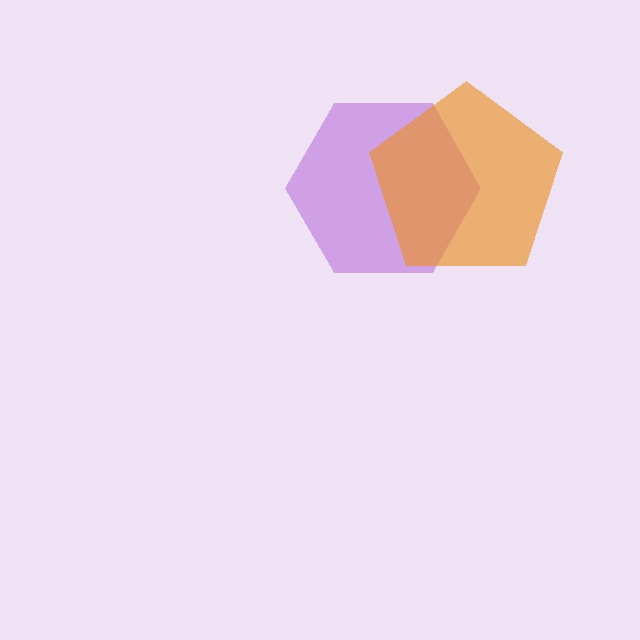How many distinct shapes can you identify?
There are 2 distinct shapes: a purple hexagon, an orange pentagon.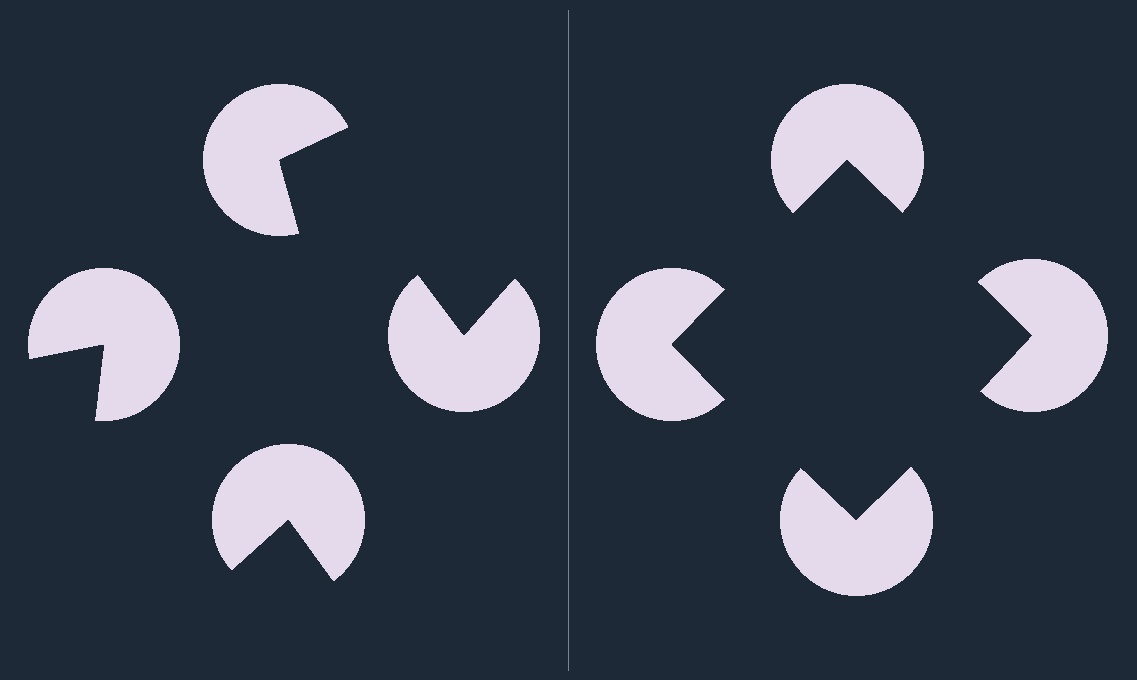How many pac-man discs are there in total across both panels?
8 — 4 on each side.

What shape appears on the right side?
An illusory square.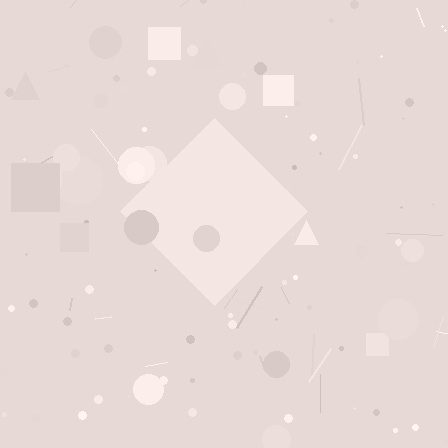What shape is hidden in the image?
A diamond is hidden in the image.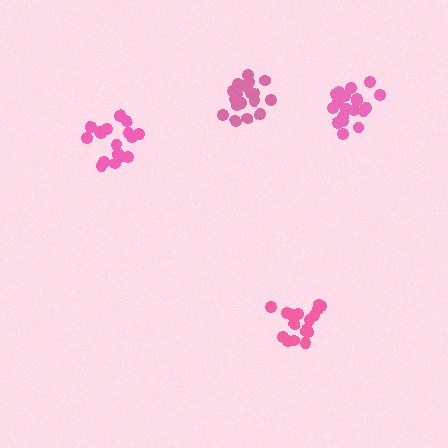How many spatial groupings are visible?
There are 4 spatial groupings.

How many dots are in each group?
Group 1: 17 dots, Group 2: 18 dots, Group 3: 20 dots, Group 4: 17 dots (72 total).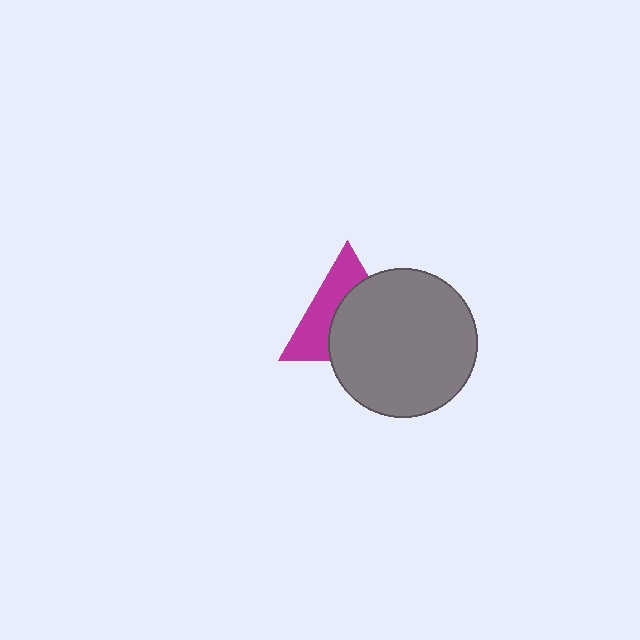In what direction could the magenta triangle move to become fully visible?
The magenta triangle could move toward the upper-left. That would shift it out from behind the gray circle entirely.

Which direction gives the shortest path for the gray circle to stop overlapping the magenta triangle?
Moving toward the lower-right gives the shortest separation.